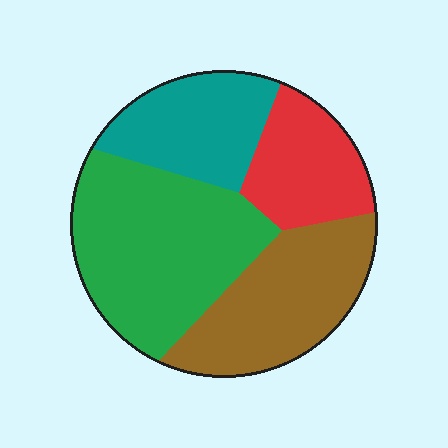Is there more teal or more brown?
Brown.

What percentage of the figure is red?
Red takes up about one sixth (1/6) of the figure.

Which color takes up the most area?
Green, at roughly 35%.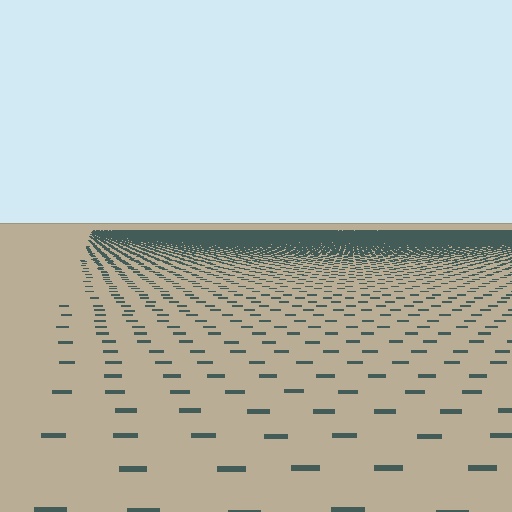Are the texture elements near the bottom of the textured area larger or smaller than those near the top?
Larger. Near the bottom, elements are closer to the viewer and appear at a bigger on-screen size.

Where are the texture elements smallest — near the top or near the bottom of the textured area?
Near the top.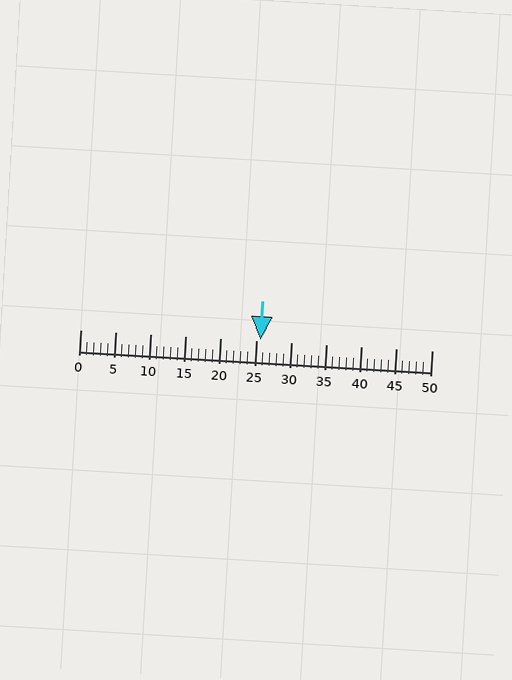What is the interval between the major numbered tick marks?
The major tick marks are spaced 5 units apart.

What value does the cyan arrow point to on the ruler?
The cyan arrow points to approximately 26.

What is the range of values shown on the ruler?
The ruler shows values from 0 to 50.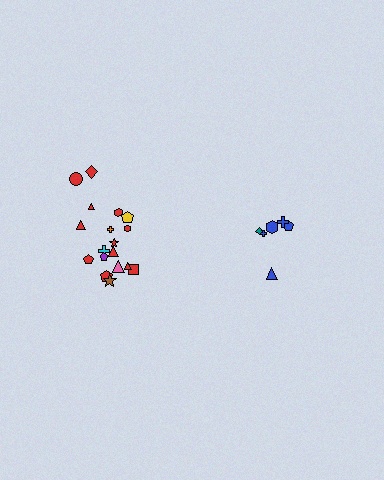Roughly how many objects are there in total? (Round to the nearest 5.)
Roughly 25 objects in total.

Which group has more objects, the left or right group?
The left group.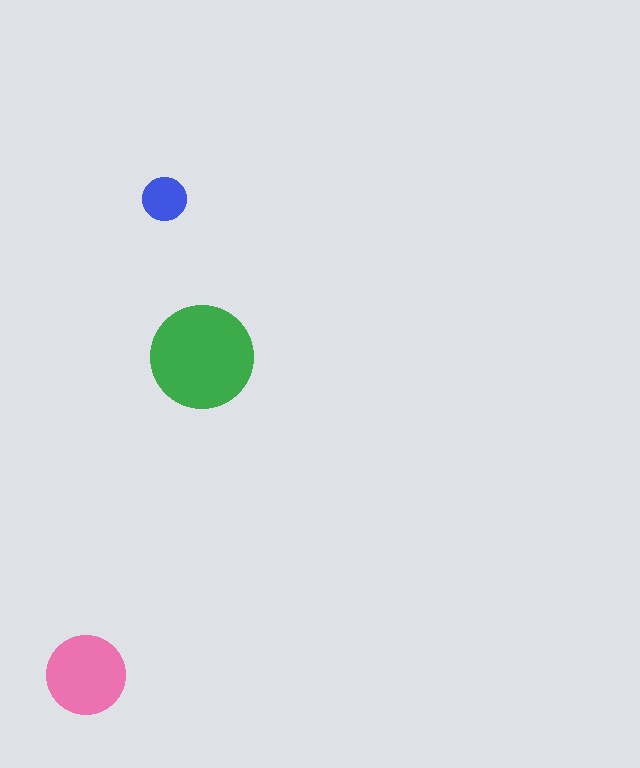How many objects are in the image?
There are 3 objects in the image.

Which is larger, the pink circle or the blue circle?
The pink one.